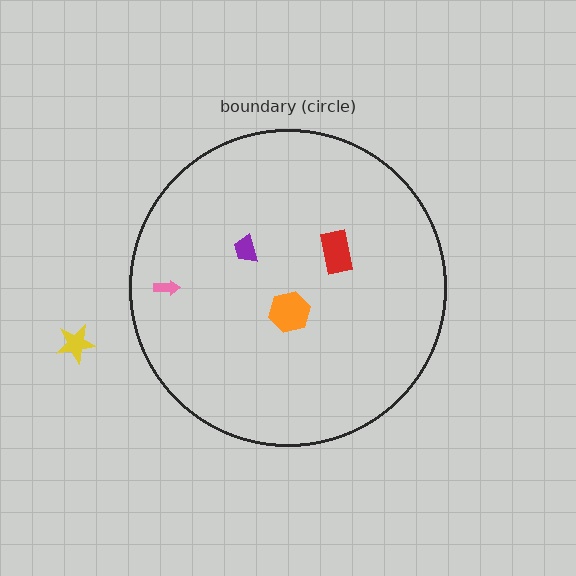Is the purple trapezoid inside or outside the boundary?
Inside.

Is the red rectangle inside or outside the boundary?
Inside.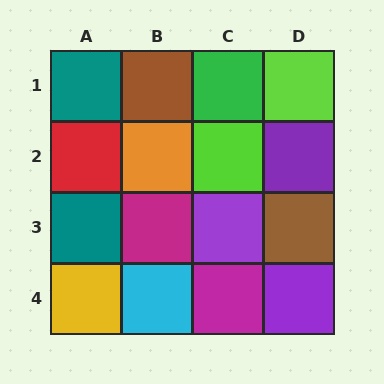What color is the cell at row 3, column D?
Brown.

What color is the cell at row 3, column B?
Magenta.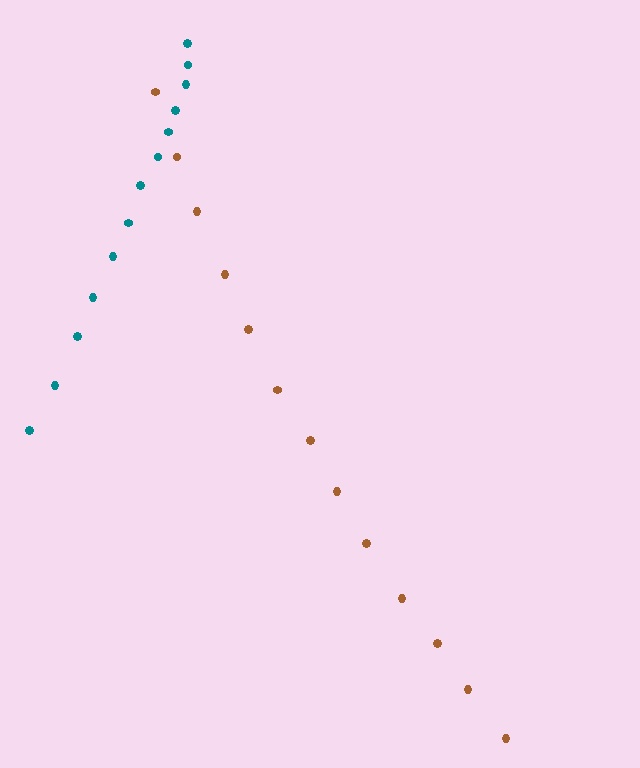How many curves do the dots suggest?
There are 2 distinct paths.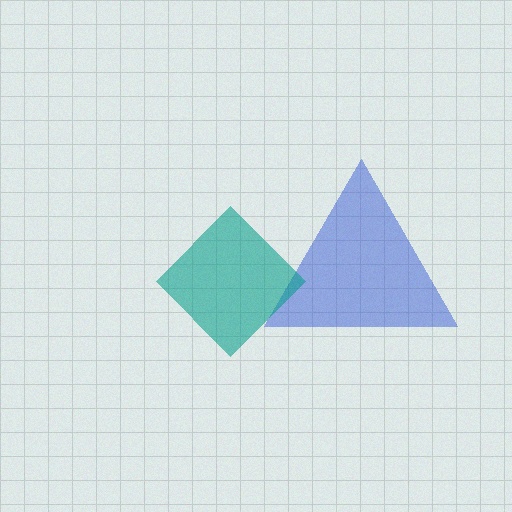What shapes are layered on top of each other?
The layered shapes are: a blue triangle, a teal diamond.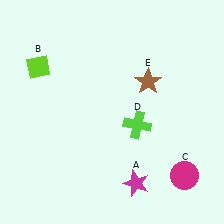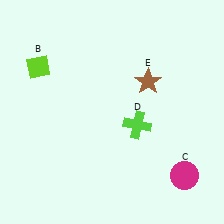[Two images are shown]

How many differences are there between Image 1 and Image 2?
There is 1 difference between the two images.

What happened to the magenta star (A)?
The magenta star (A) was removed in Image 2. It was in the bottom-right area of Image 1.